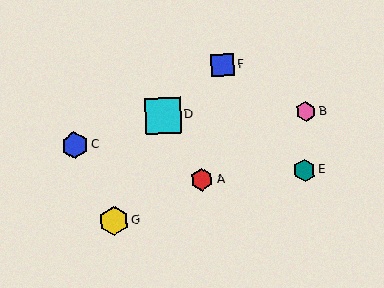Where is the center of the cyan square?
The center of the cyan square is at (163, 116).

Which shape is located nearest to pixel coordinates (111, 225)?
The yellow hexagon (labeled G) at (114, 221) is nearest to that location.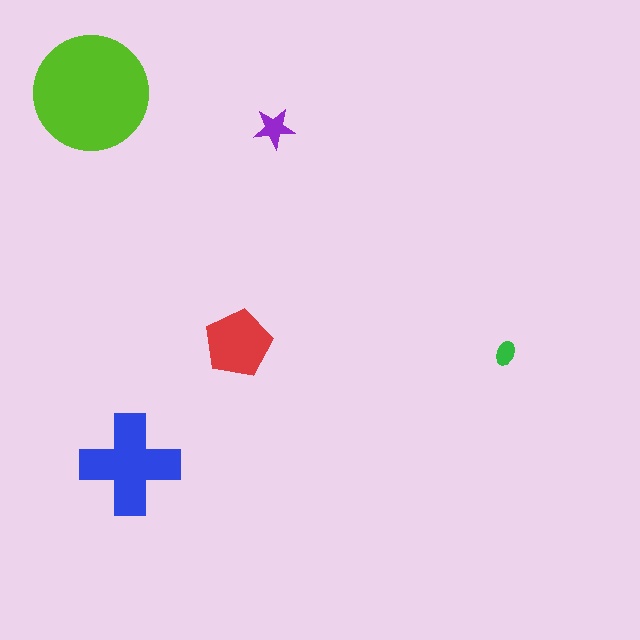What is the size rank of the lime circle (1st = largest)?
1st.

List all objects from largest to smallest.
The lime circle, the blue cross, the red pentagon, the purple star, the green ellipse.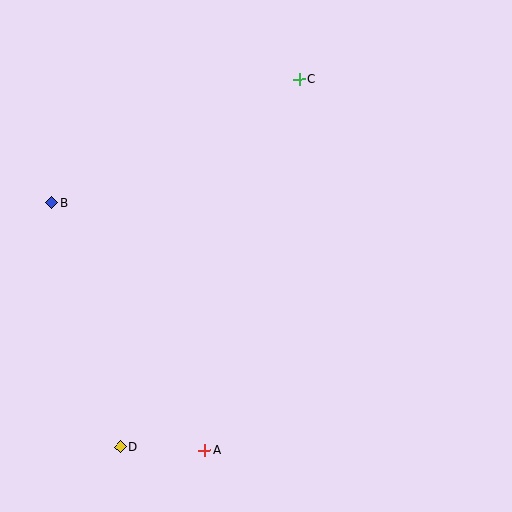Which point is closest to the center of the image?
Point C at (299, 79) is closest to the center.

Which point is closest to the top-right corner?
Point C is closest to the top-right corner.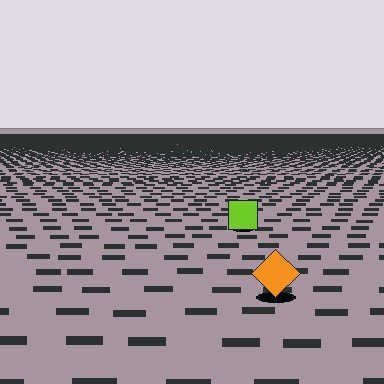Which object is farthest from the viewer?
The lime square is farthest from the viewer. It appears smaller and the ground texture around it is denser.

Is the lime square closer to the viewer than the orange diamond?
No. The orange diamond is closer — you can tell from the texture gradient: the ground texture is coarser near it.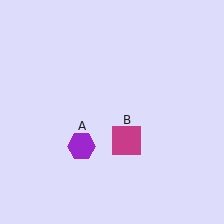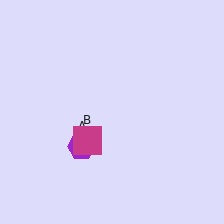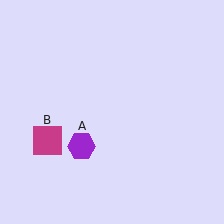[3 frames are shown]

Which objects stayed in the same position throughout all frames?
Purple hexagon (object A) remained stationary.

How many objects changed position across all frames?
1 object changed position: magenta square (object B).